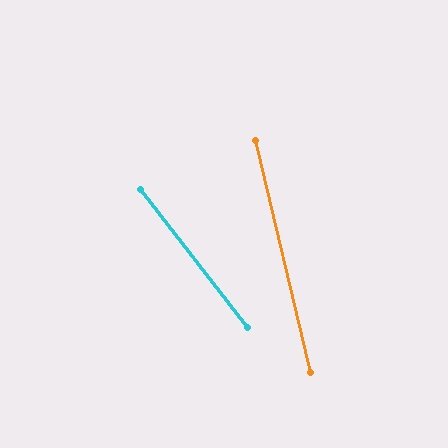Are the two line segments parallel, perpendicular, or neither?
Neither parallel nor perpendicular — they differ by about 25°.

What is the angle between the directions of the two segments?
Approximately 25 degrees.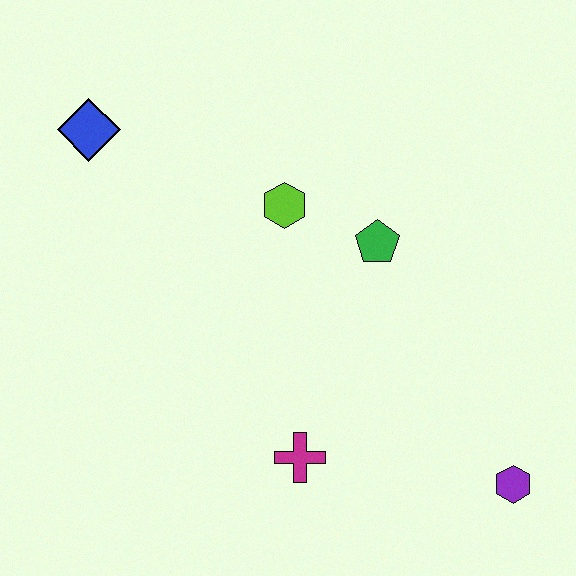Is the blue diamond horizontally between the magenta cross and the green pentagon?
No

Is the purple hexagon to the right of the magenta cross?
Yes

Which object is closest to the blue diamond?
The lime hexagon is closest to the blue diamond.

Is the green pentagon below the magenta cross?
No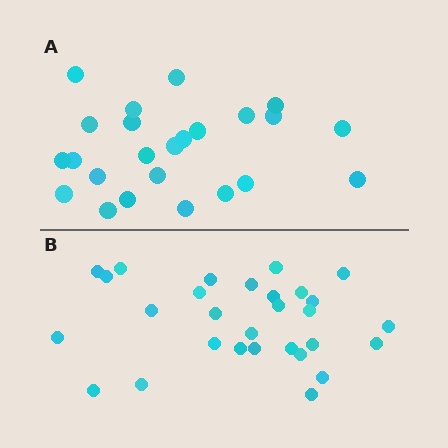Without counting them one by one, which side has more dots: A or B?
Region B (the bottom region) has more dots.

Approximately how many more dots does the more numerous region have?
Region B has about 5 more dots than region A.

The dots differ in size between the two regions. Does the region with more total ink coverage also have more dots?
No. Region A has more total ink coverage because its dots are larger, but region B actually contains more individual dots. Total area can be misleading — the number of items is what matters here.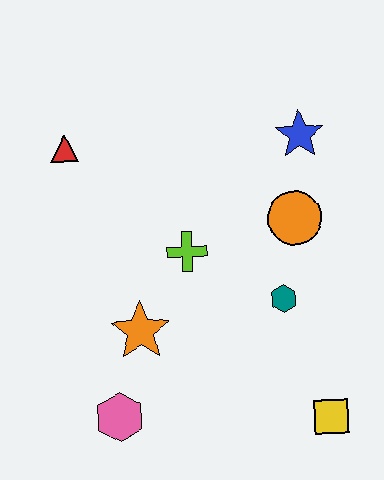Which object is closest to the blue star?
The orange circle is closest to the blue star.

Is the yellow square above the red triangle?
No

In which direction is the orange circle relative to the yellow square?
The orange circle is above the yellow square.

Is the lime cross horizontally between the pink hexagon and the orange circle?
Yes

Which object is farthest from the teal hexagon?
The red triangle is farthest from the teal hexagon.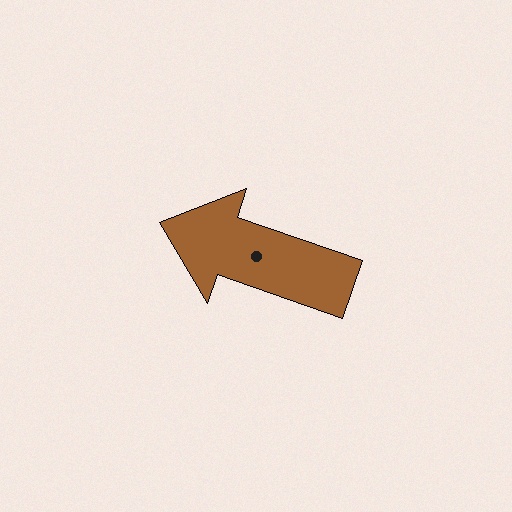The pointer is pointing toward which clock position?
Roughly 10 o'clock.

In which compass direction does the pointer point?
West.